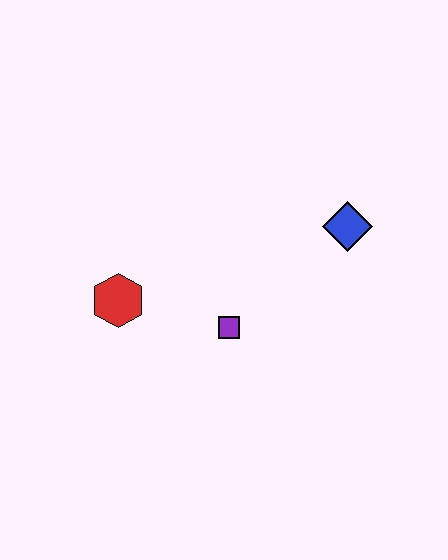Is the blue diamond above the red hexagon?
Yes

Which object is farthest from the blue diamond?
The red hexagon is farthest from the blue diamond.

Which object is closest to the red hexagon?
The purple square is closest to the red hexagon.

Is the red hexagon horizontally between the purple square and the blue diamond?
No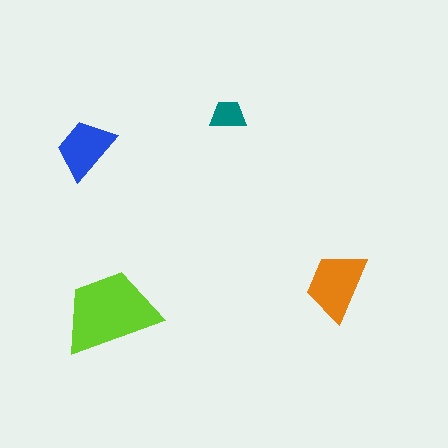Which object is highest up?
The teal trapezoid is topmost.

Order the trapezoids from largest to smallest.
the lime one, the orange one, the blue one, the teal one.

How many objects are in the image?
There are 4 objects in the image.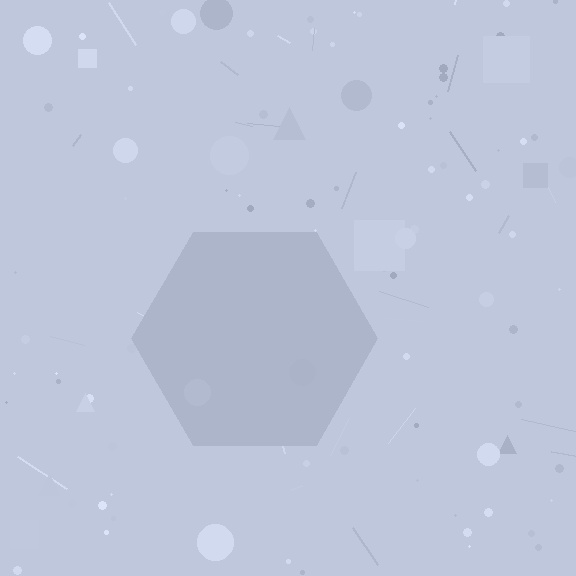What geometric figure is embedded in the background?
A hexagon is embedded in the background.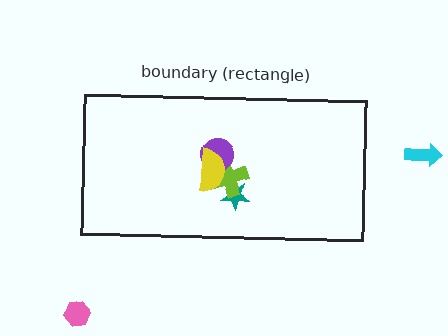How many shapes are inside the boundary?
4 inside, 2 outside.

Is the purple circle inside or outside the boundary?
Inside.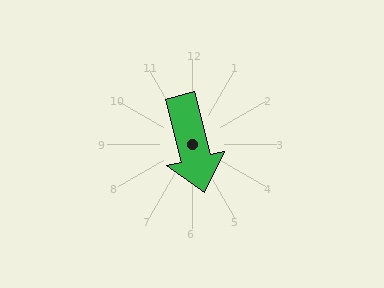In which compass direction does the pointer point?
South.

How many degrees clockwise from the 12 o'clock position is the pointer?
Approximately 166 degrees.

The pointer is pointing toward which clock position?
Roughly 6 o'clock.